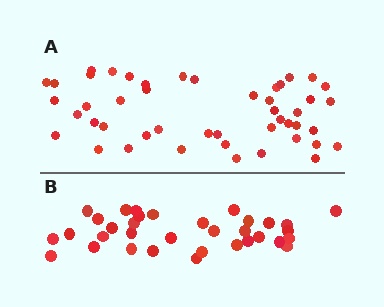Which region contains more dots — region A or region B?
Region A (the top region) has more dots.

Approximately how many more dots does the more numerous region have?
Region A has approximately 15 more dots than region B.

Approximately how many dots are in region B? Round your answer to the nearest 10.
About 30 dots. (The exact count is 34, which rounds to 30.)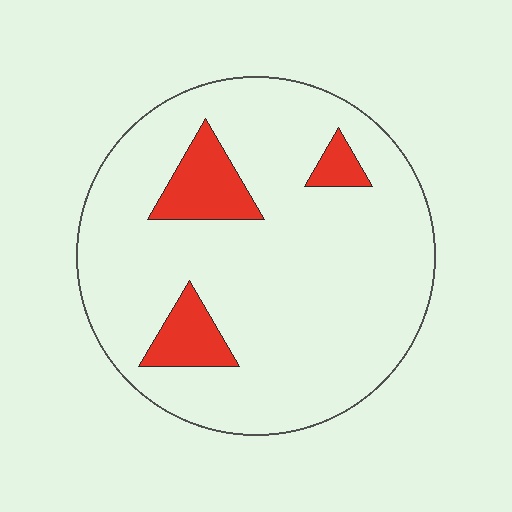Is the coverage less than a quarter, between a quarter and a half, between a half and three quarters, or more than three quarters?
Less than a quarter.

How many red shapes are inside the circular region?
3.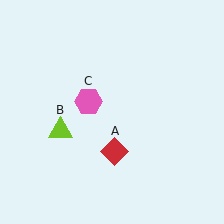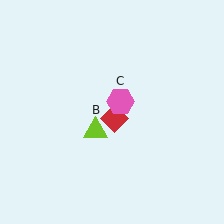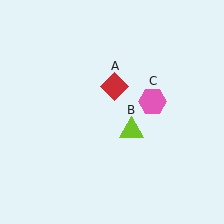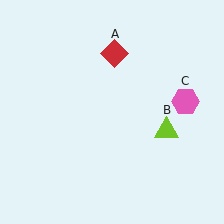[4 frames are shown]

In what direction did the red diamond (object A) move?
The red diamond (object A) moved up.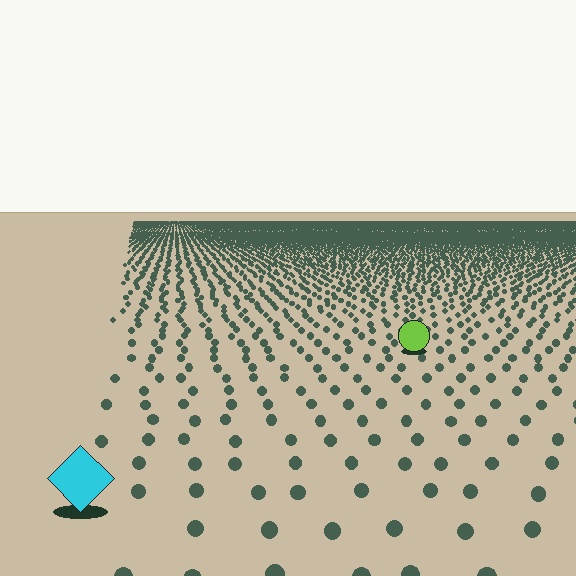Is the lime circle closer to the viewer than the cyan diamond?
No. The cyan diamond is closer — you can tell from the texture gradient: the ground texture is coarser near it.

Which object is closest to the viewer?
The cyan diamond is closest. The texture marks near it are larger and more spread out.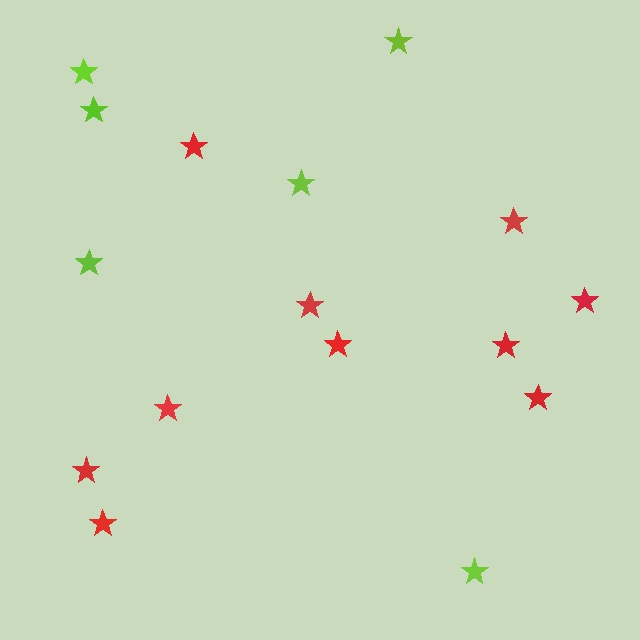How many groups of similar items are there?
There are 2 groups: one group of lime stars (6) and one group of red stars (10).